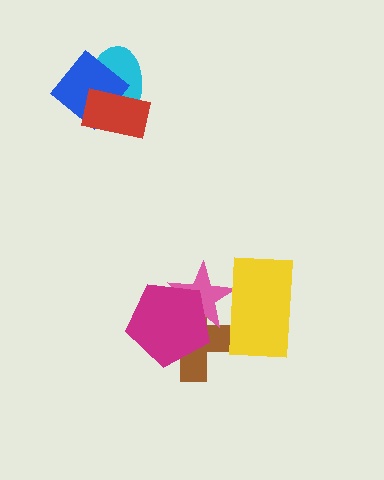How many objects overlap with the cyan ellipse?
2 objects overlap with the cyan ellipse.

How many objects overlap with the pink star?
3 objects overlap with the pink star.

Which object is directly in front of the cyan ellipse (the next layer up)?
The blue diamond is directly in front of the cyan ellipse.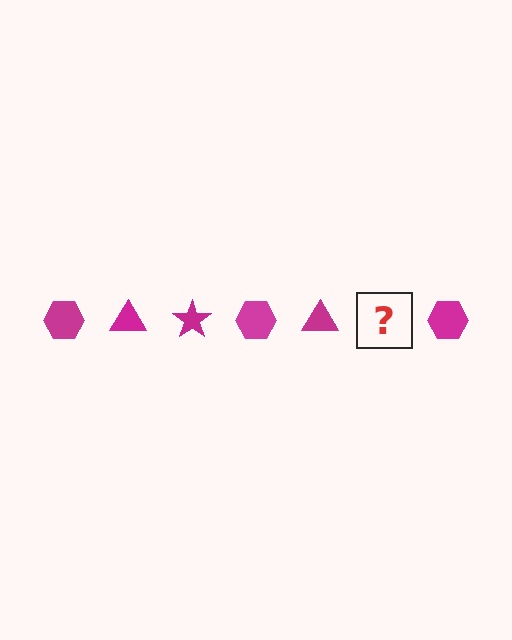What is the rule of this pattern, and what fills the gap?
The rule is that the pattern cycles through hexagon, triangle, star shapes in magenta. The gap should be filled with a magenta star.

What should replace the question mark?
The question mark should be replaced with a magenta star.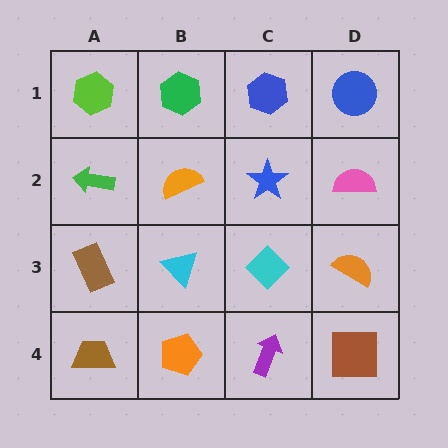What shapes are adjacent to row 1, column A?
A green arrow (row 2, column A), a green hexagon (row 1, column B).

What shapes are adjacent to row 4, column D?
An orange semicircle (row 3, column D), a purple arrow (row 4, column C).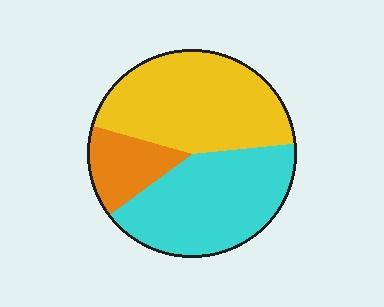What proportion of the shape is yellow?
Yellow covers 44% of the shape.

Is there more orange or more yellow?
Yellow.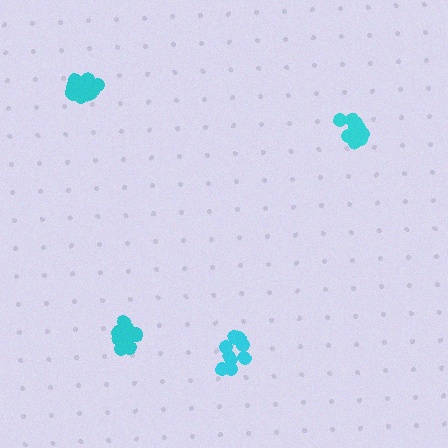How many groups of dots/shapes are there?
There are 4 groups.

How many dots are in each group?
Group 1: 13 dots, Group 2: 14 dots, Group 3: 9 dots, Group 4: 10 dots (46 total).